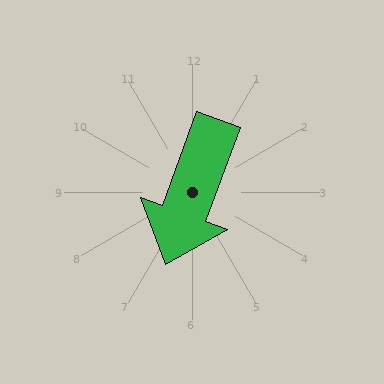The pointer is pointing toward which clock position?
Roughly 7 o'clock.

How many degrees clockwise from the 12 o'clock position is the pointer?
Approximately 200 degrees.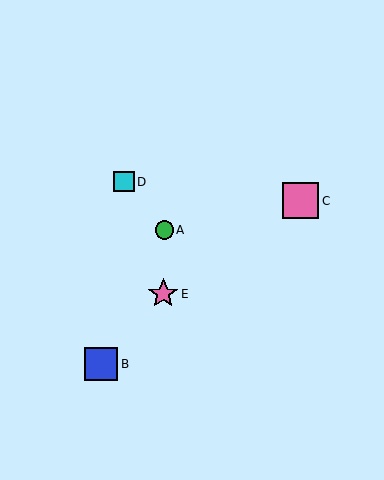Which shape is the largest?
The pink square (labeled C) is the largest.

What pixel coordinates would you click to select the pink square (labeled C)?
Click at (300, 201) to select the pink square C.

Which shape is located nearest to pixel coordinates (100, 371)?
The blue square (labeled B) at (101, 364) is nearest to that location.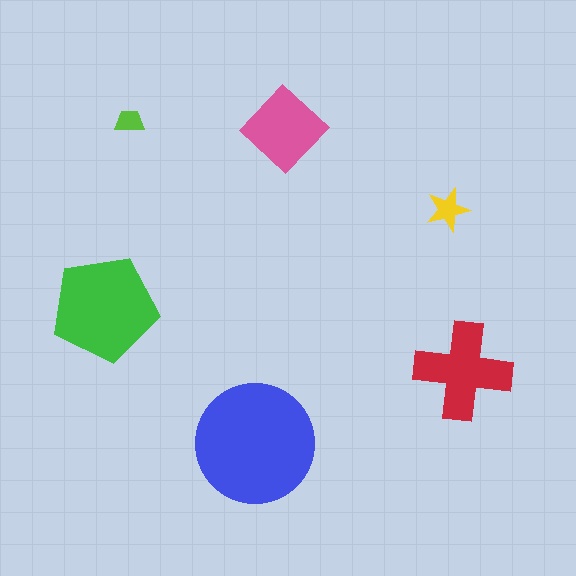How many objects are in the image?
There are 6 objects in the image.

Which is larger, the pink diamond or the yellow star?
The pink diamond.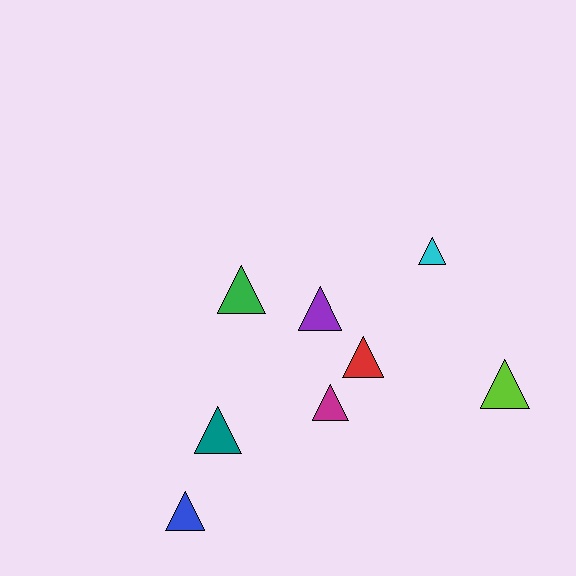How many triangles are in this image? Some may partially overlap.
There are 8 triangles.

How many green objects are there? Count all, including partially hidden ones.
There is 1 green object.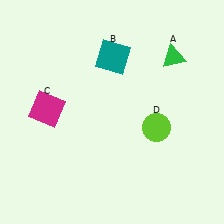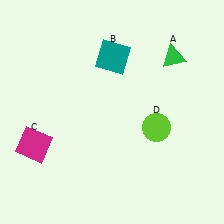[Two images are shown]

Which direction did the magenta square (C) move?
The magenta square (C) moved down.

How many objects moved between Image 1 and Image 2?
1 object moved between the two images.